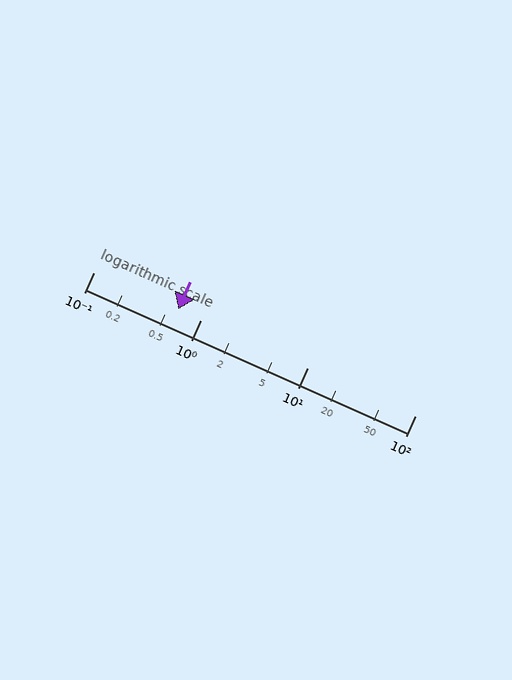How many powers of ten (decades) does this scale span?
The scale spans 3 decades, from 0.1 to 100.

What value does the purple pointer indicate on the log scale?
The pointer indicates approximately 0.61.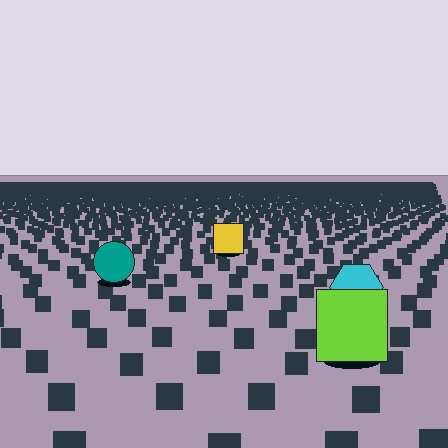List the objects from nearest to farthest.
From nearest to farthest: the lime square, the cyan hexagon, the teal circle, the yellow square.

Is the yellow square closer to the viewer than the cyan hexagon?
No. The cyan hexagon is closer — you can tell from the texture gradient: the ground texture is coarser near it.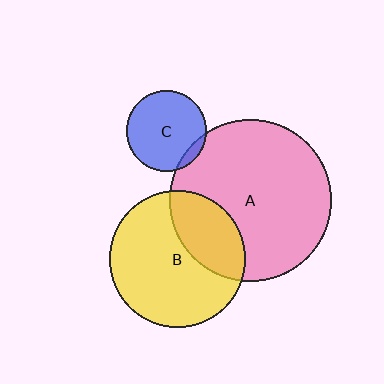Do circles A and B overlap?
Yes.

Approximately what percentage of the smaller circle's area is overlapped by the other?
Approximately 30%.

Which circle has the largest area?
Circle A (pink).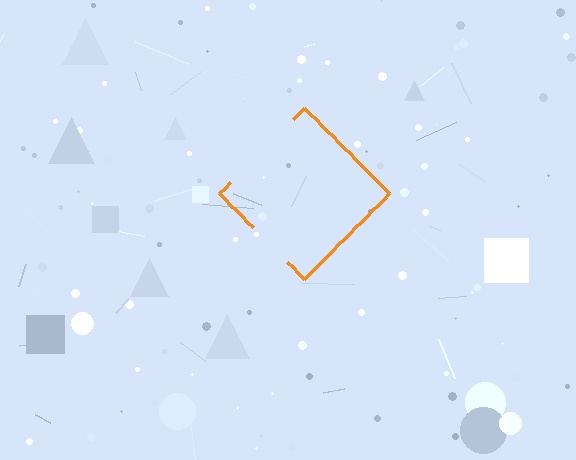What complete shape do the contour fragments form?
The contour fragments form a diamond.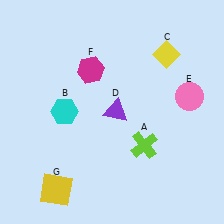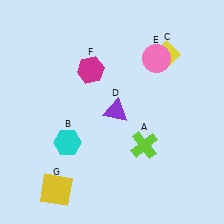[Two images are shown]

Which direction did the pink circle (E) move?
The pink circle (E) moved up.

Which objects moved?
The objects that moved are: the cyan hexagon (B), the pink circle (E).